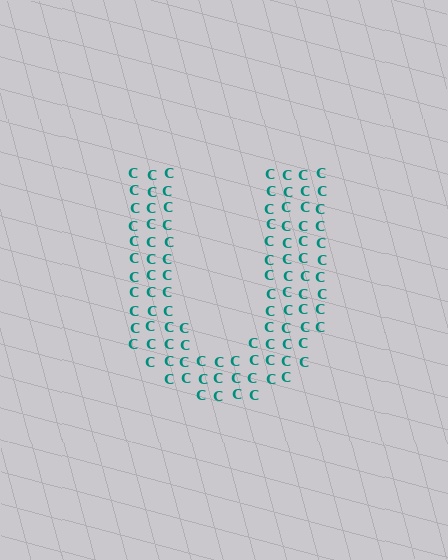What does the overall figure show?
The overall figure shows the letter U.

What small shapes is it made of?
It is made of small letter C's.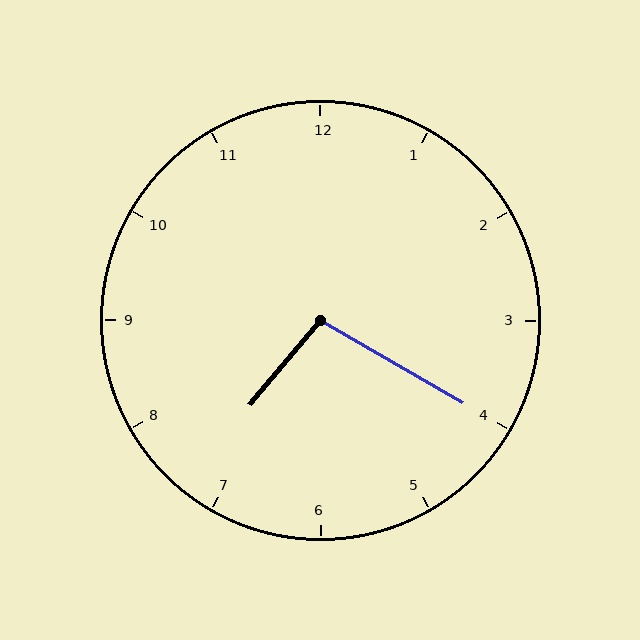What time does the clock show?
7:20.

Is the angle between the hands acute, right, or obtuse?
It is obtuse.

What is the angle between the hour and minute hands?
Approximately 100 degrees.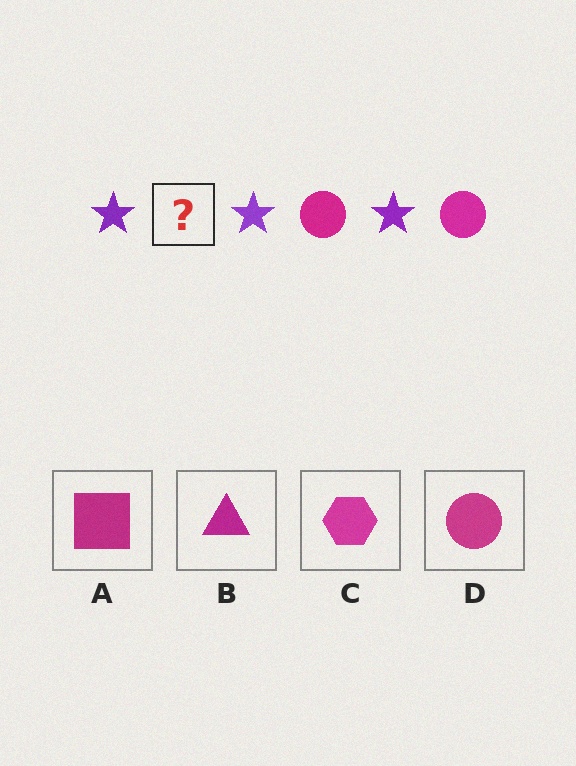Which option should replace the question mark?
Option D.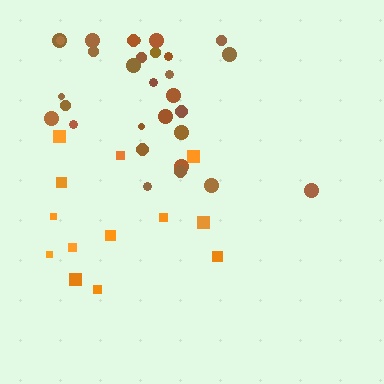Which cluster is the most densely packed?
Brown.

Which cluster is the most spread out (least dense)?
Orange.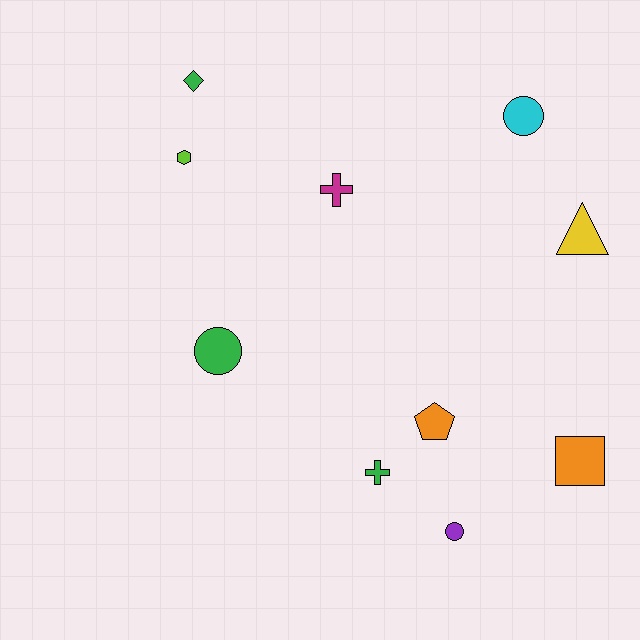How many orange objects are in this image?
There are 2 orange objects.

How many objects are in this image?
There are 10 objects.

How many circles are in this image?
There are 3 circles.